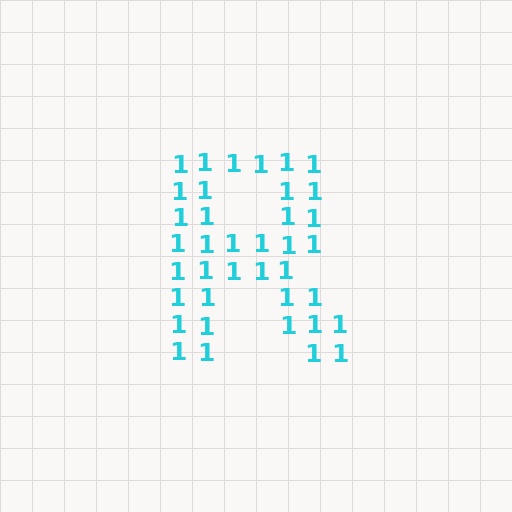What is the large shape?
The large shape is the letter R.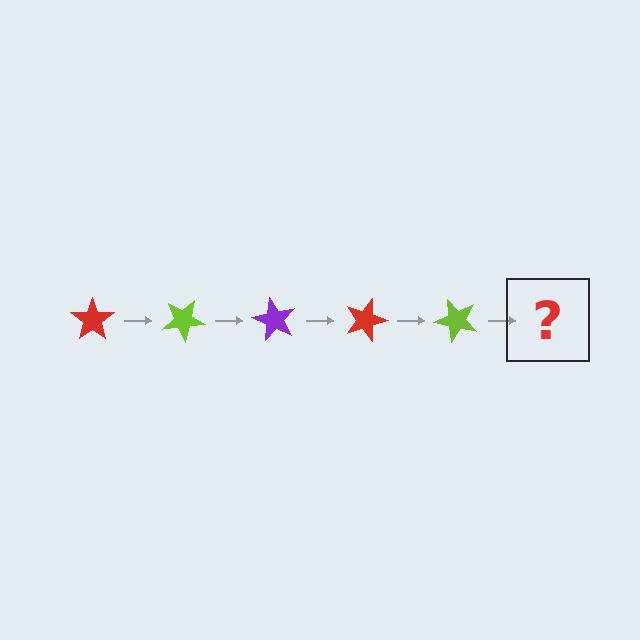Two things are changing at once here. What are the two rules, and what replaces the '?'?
The two rules are that it rotates 30 degrees each step and the color cycles through red, lime, and purple. The '?' should be a purple star, rotated 150 degrees from the start.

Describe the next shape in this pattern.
It should be a purple star, rotated 150 degrees from the start.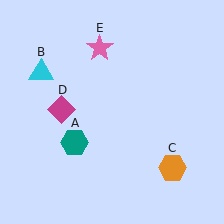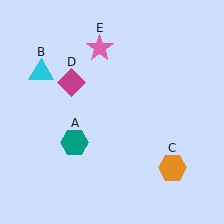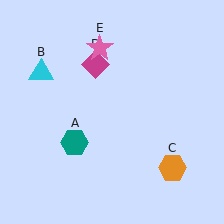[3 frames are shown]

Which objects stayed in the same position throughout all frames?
Teal hexagon (object A) and cyan triangle (object B) and orange hexagon (object C) and pink star (object E) remained stationary.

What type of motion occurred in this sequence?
The magenta diamond (object D) rotated clockwise around the center of the scene.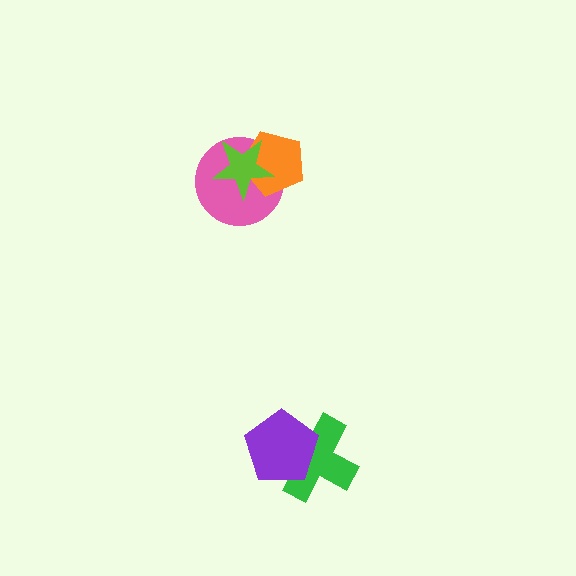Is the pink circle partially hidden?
Yes, it is partially covered by another shape.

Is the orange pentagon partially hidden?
Yes, it is partially covered by another shape.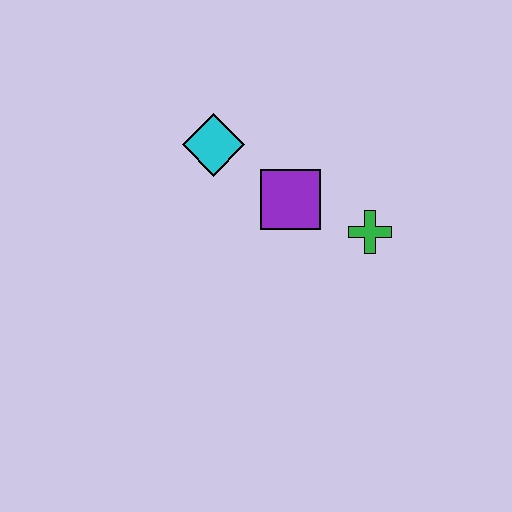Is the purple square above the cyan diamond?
No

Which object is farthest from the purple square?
The cyan diamond is farthest from the purple square.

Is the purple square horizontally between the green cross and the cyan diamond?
Yes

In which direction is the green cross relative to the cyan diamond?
The green cross is to the right of the cyan diamond.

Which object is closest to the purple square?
The green cross is closest to the purple square.